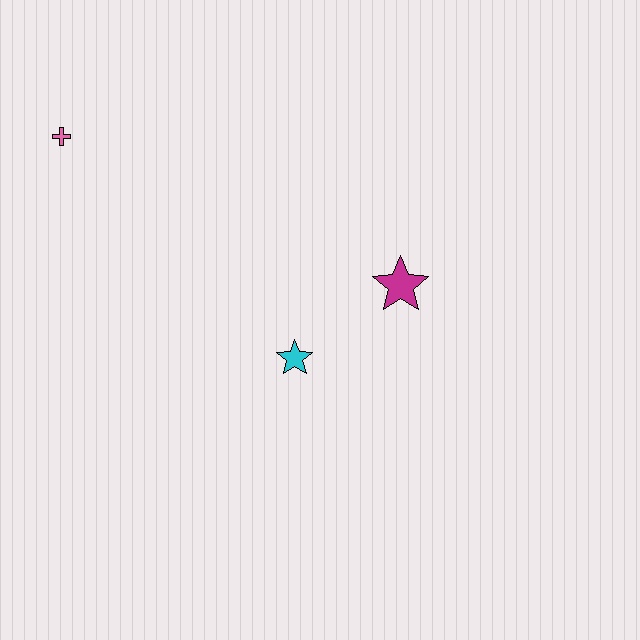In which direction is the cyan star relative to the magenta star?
The cyan star is to the left of the magenta star.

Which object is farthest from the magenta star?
The pink cross is farthest from the magenta star.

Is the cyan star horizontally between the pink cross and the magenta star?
Yes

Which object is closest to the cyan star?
The magenta star is closest to the cyan star.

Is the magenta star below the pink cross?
Yes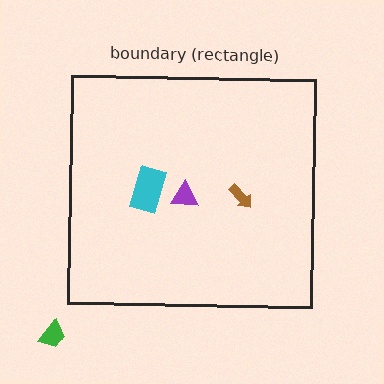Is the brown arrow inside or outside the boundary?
Inside.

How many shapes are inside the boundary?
3 inside, 1 outside.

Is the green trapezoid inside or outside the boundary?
Outside.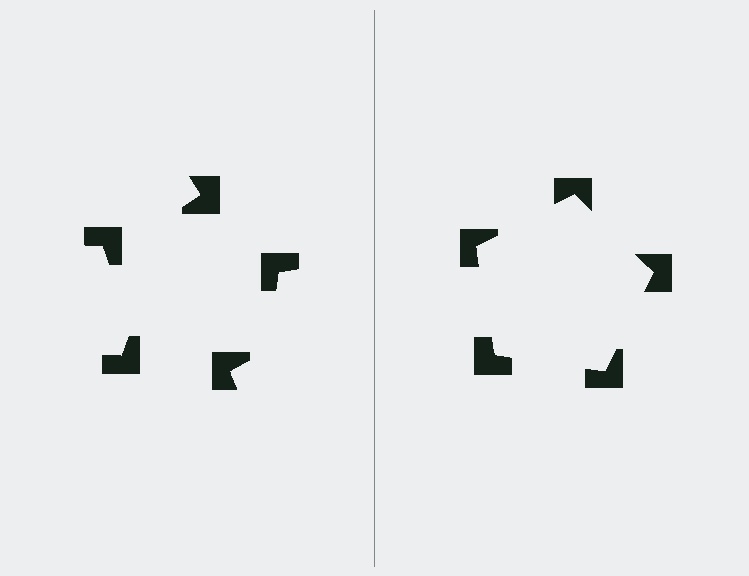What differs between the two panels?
The notched squares are positioned identically on both sides; only the wedge orientations differ. On the right they align to a pentagon; on the left they are misaligned.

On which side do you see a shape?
An illusory pentagon appears on the right side. On the left side the wedge cuts are rotated, so no coherent shape forms.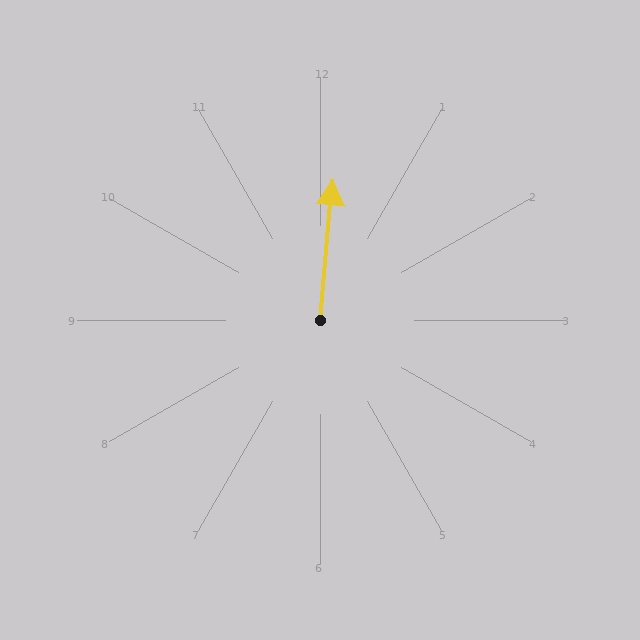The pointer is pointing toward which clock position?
Roughly 12 o'clock.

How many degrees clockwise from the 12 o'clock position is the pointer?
Approximately 5 degrees.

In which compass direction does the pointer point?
North.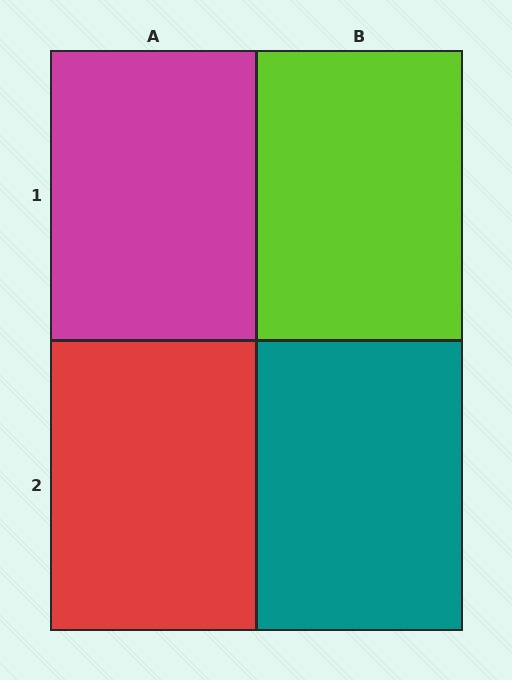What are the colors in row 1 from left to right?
Magenta, lime.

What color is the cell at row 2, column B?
Teal.